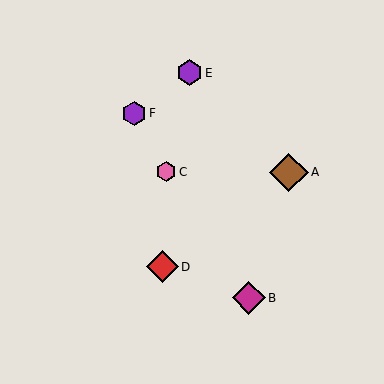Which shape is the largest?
The brown diamond (labeled A) is the largest.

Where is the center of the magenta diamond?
The center of the magenta diamond is at (249, 298).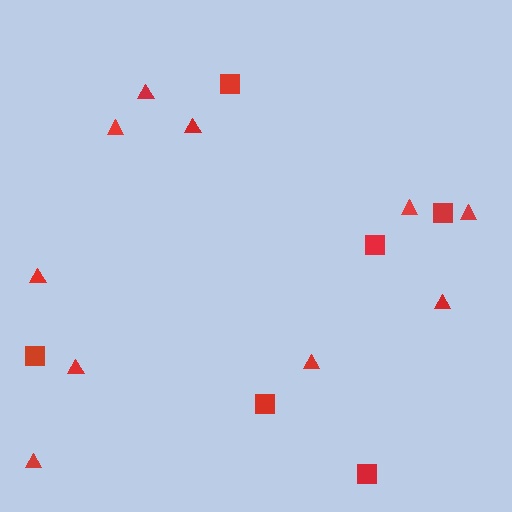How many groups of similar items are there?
There are 2 groups: one group of triangles (10) and one group of squares (6).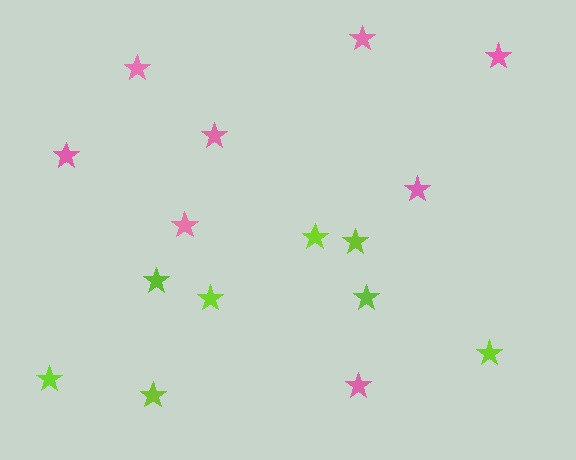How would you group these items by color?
There are 2 groups: one group of lime stars (8) and one group of pink stars (8).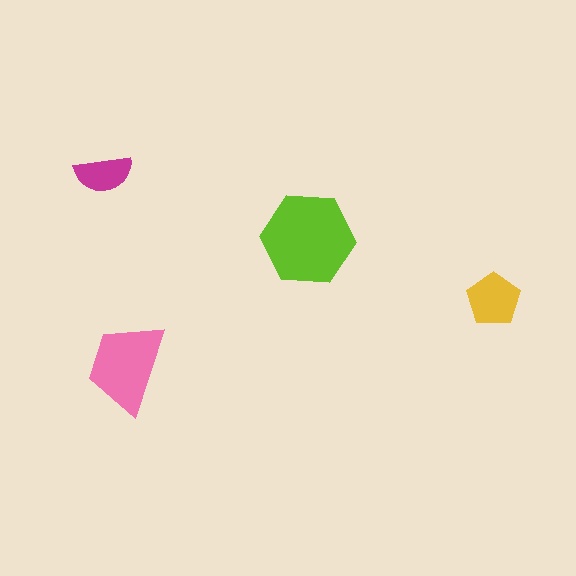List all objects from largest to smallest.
The lime hexagon, the pink trapezoid, the yellow pentagon, the magenta semicircle.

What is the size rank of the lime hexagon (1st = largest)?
1st.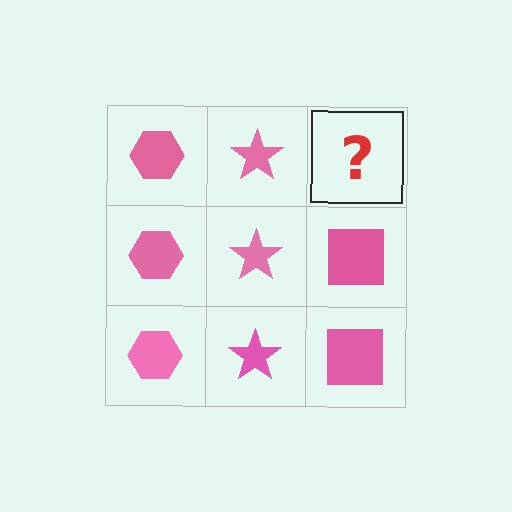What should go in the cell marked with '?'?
The missing cell should contain a pink square.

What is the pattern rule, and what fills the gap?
The rule is that each column has a consistent shape. The gap should be filled with a pink square.